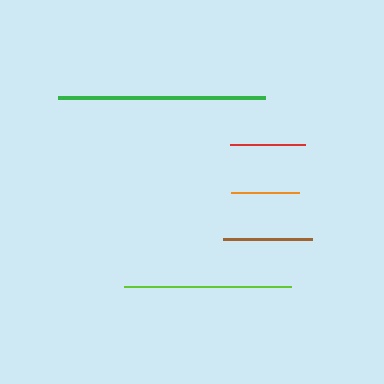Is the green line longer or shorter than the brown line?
The green line is longer than the brown line.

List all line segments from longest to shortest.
From longest to shortest: green, lime, brown, red, orange.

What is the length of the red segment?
The red segment is approximately 75 pixels long.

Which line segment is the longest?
The green line is the longest at approximately 207 pixels.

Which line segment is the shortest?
The orange line is the shortest at approximately 68 pixels.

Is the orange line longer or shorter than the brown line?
The brown line is longer than the orange line.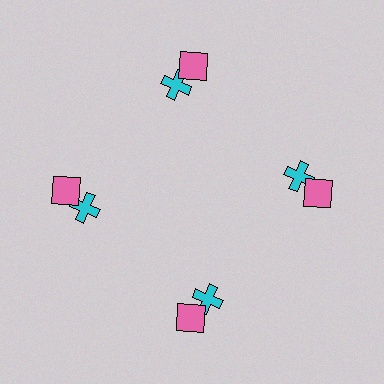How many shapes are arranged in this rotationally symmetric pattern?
There are 8 shapes, arranged in 4 groups of 2.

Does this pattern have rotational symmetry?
Yes, this pattern has 4-fold rotational symmetry. It looks the same after rotating 90 degrees around the center.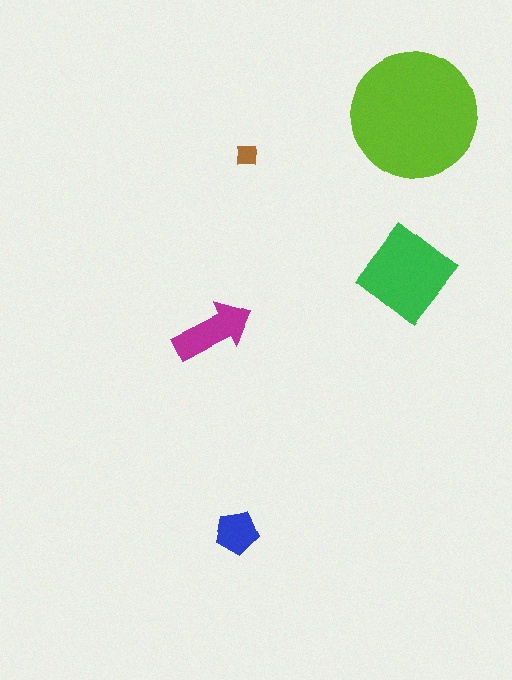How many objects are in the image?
There are 5 objects in the image.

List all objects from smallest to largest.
The brown square, the blue pentagon, the magenta arrow, the green diamond, the lime circle.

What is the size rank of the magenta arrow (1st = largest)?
3rd.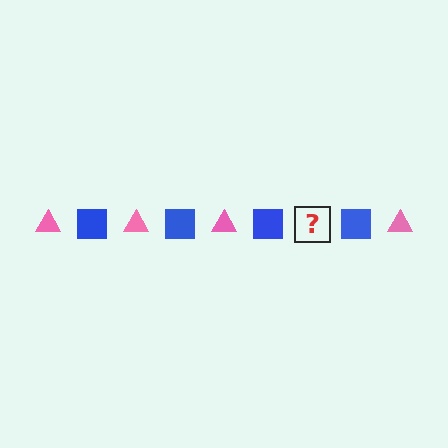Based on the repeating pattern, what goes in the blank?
The blank should be a pink triangle.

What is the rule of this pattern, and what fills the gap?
The rule is that the pattern alternates between pink triangle and blue square. The gap should be filled with a pink triangle.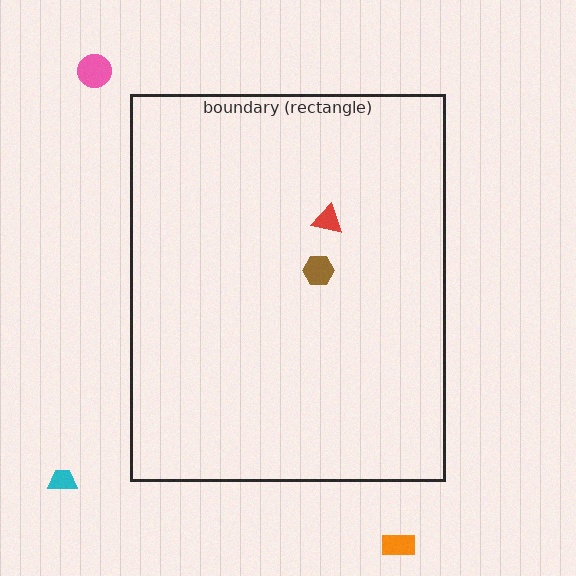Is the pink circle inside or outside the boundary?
Outside.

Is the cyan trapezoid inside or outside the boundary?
Outside.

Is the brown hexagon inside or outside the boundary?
Inside.